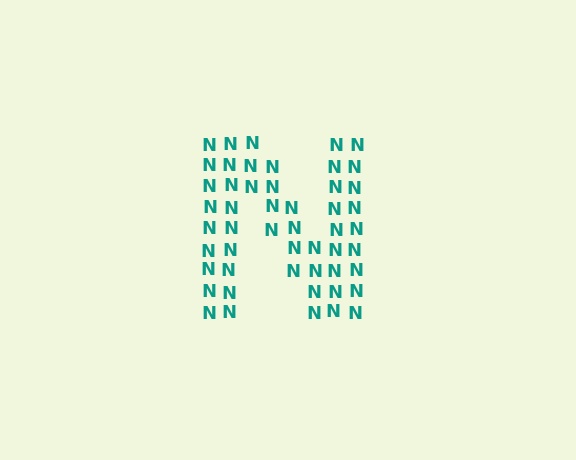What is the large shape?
The large shape is the letter N.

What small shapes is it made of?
It is made of small letter N's.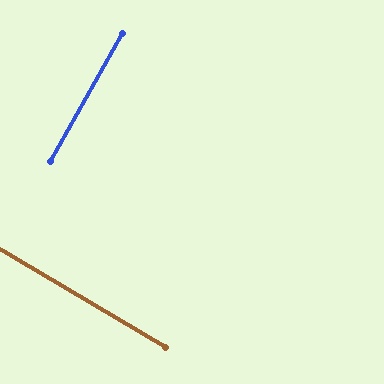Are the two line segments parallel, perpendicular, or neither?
Perpendicular — they meet at approximately 89°.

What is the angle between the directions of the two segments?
Approximately 89 degrees.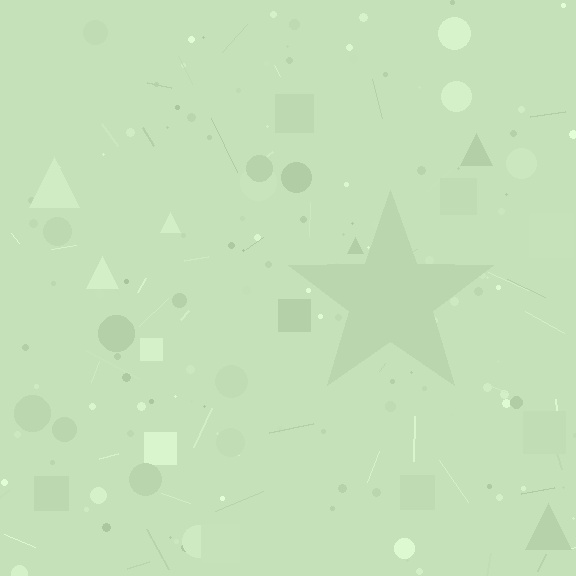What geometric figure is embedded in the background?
A star is embedded in the background.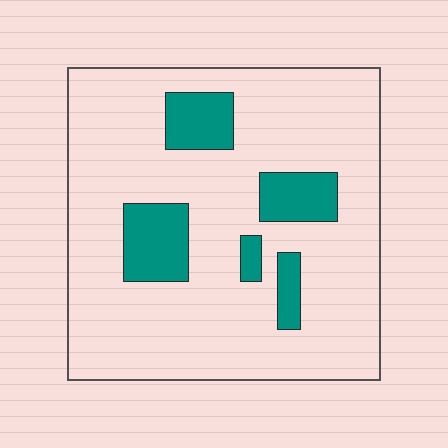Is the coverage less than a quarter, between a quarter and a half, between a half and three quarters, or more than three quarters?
Less than a quarter.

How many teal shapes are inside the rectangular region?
5.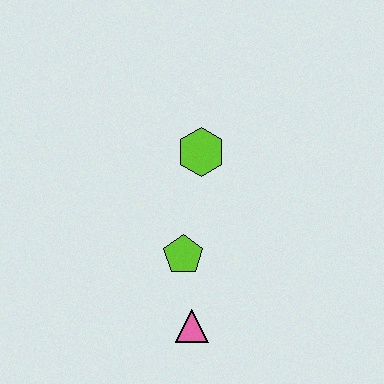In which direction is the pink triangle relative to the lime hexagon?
The pink triangle is below the lime hexagon.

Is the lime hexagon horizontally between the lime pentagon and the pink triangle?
No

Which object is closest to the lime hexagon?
The lime pentagon is closest to the lime hexagon.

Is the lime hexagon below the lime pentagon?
No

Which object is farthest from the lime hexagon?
The pink triangle is farthest from the lime hexagon.